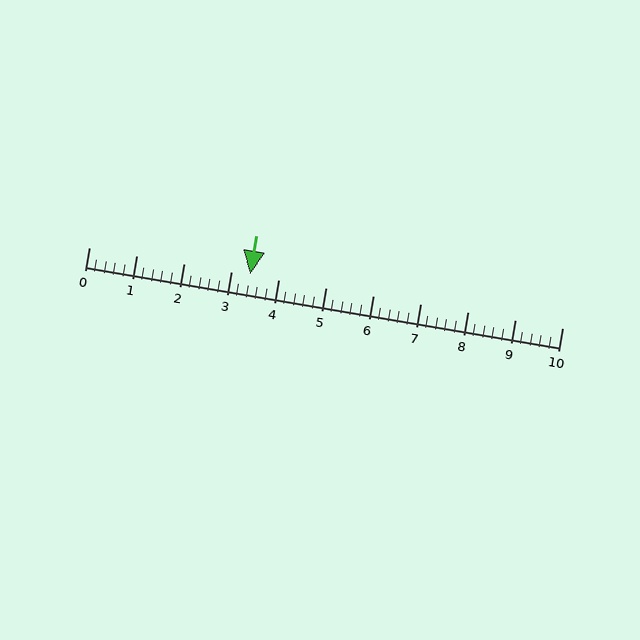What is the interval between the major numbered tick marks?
The major tick marks are spaced 1 units apart.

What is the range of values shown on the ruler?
The ruler shows values from 0 to 10.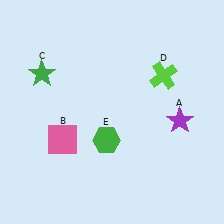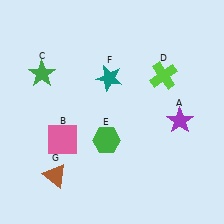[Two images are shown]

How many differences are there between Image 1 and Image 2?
There are 2 differences between the two images.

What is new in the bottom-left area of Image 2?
A brown triangle (G) was added in the bottom-left area of Image 2.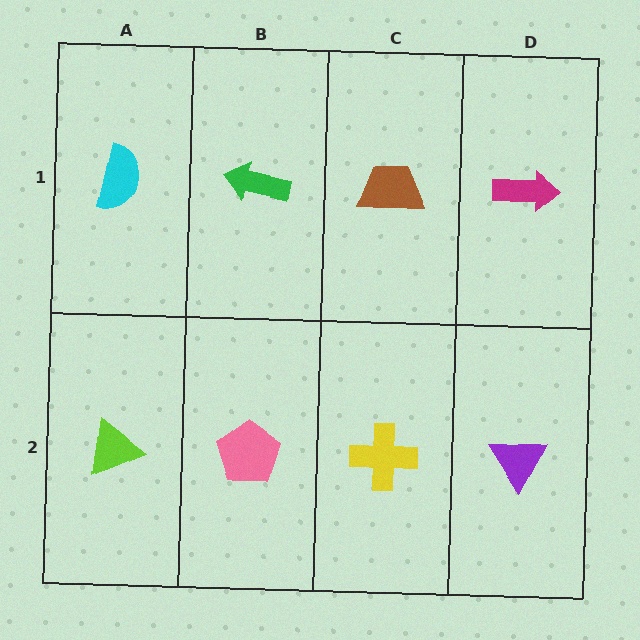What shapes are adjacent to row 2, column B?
A green arrow (row 1, column B), a lime triangle (row 2, column A), a yellow cross (row 2, column C).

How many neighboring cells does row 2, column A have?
2.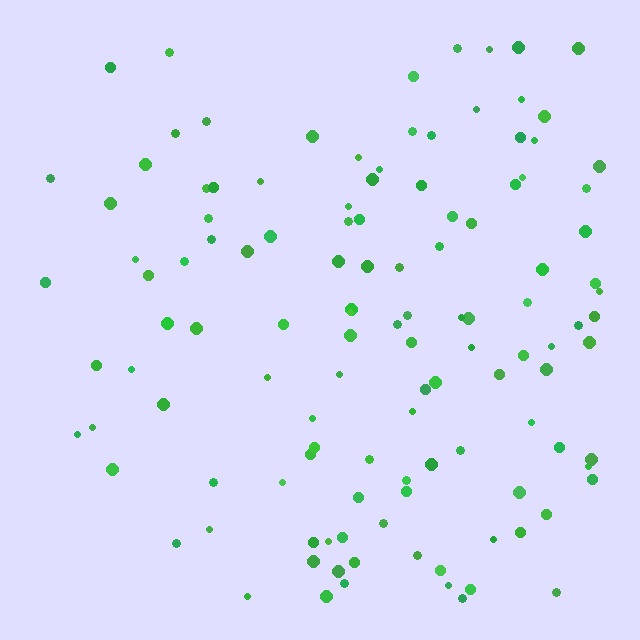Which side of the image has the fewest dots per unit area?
The left.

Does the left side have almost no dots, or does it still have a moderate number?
Still a moderate number, just noticeably fewer than the right.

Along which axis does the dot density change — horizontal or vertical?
Horizontal.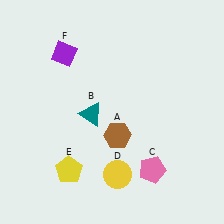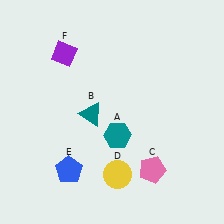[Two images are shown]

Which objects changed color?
A changed from brown to teal. E changed from yellow to blue.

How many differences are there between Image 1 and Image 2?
There are 2 differences between the two images.